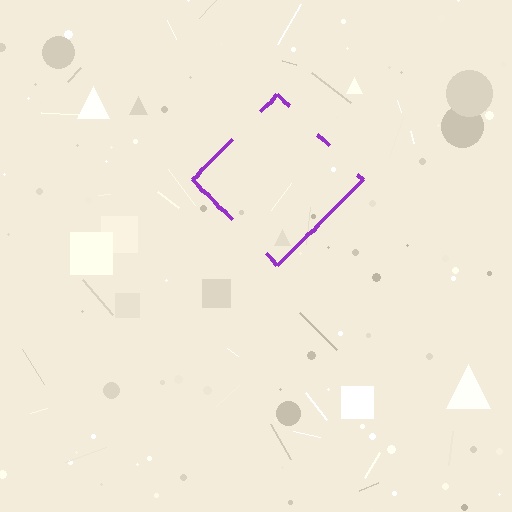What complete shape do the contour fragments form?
The contour fragments form a diamond.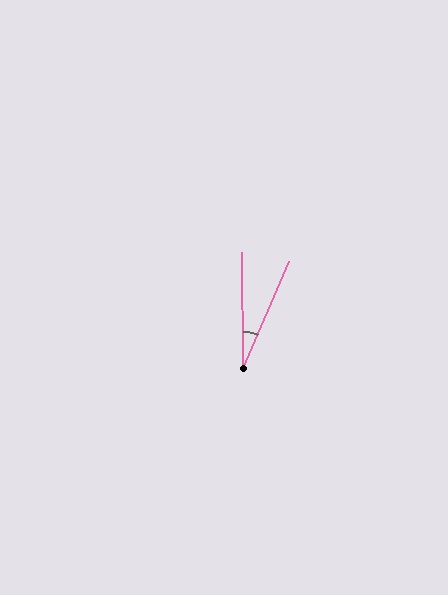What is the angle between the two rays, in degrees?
Approximately 24 degrees.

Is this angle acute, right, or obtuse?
It is acute.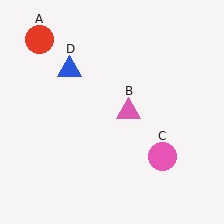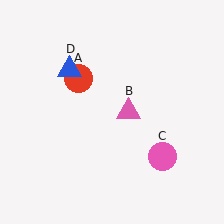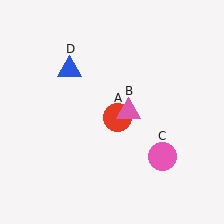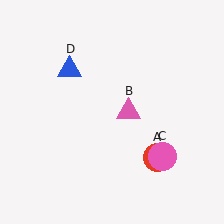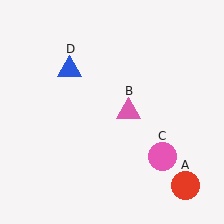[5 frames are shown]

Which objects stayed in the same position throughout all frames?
Pink triangle (object B) and pink circle (object C) and blue triangle (object D) remained stationary.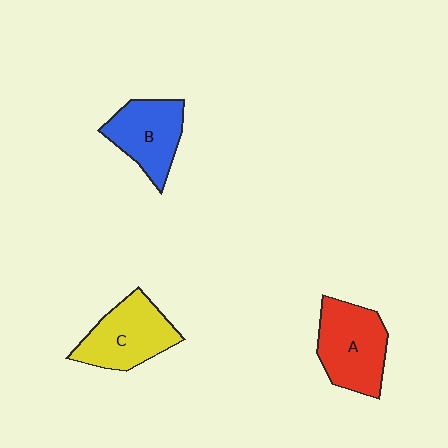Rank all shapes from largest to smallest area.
From largest to smallest: A (red), C (yellow), B (blue).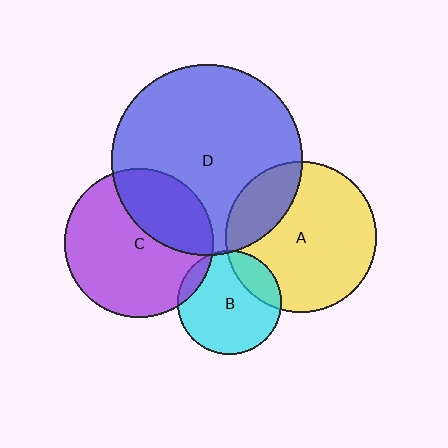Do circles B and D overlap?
Yes.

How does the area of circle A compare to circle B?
Approximately 2.1 times.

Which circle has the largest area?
Circle D (blue).